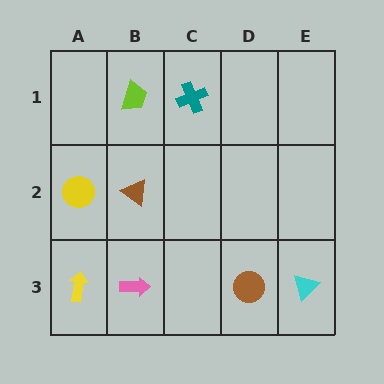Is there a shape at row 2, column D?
No, that cell is empty.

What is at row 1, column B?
A lime trapezoid.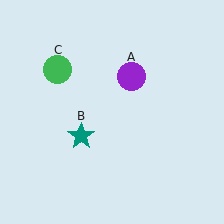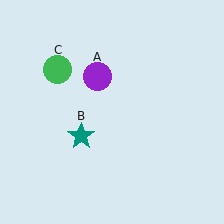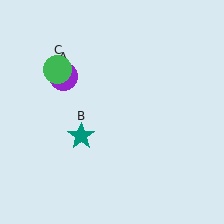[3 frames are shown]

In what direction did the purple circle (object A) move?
The purple circle (object A) moved left.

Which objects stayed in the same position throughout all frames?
Teal star (object B) and green circle (object C) remained stationary.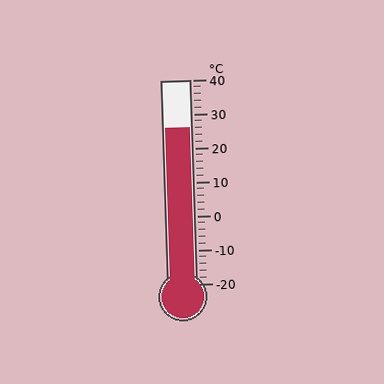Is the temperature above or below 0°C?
The temperature is above 0°C.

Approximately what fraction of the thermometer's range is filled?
The thermometer is filled to approximately 75% of its range.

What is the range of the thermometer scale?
The thermometer scale ranges from -20°C to 40°C.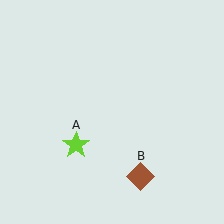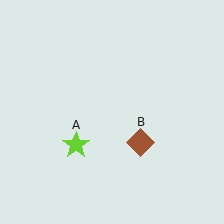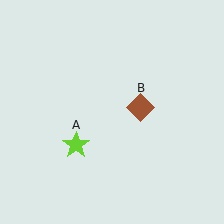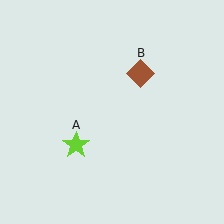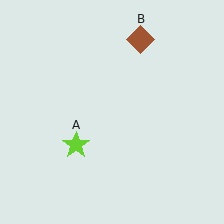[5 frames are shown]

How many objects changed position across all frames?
1 object changed position: brown diamond (object B).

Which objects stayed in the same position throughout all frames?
Lime star (object A) remained stationary.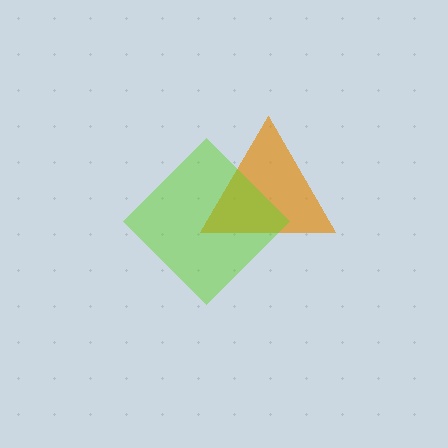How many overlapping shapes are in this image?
There are 2 overlapping shapes in the image.